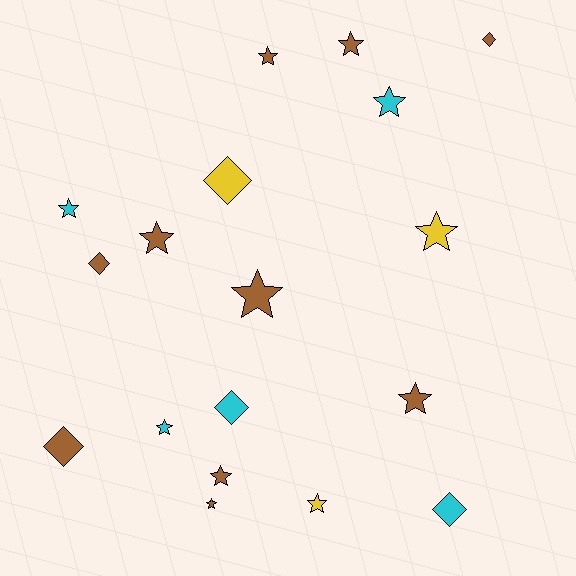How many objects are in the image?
There are 18 objects.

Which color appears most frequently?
Brown, with 10 objects.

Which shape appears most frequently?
Star, with 12 objects.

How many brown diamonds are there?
There are 3 brown diamonds.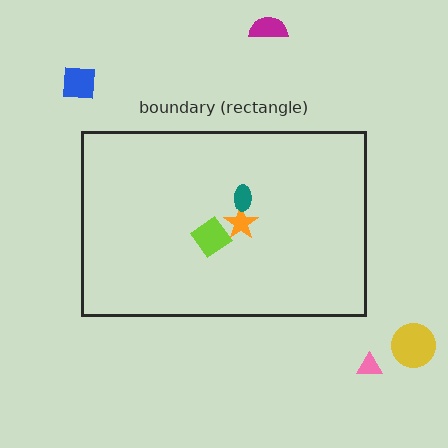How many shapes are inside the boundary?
3 inside, 4 outside.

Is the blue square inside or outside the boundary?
Outside.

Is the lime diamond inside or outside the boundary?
Inside.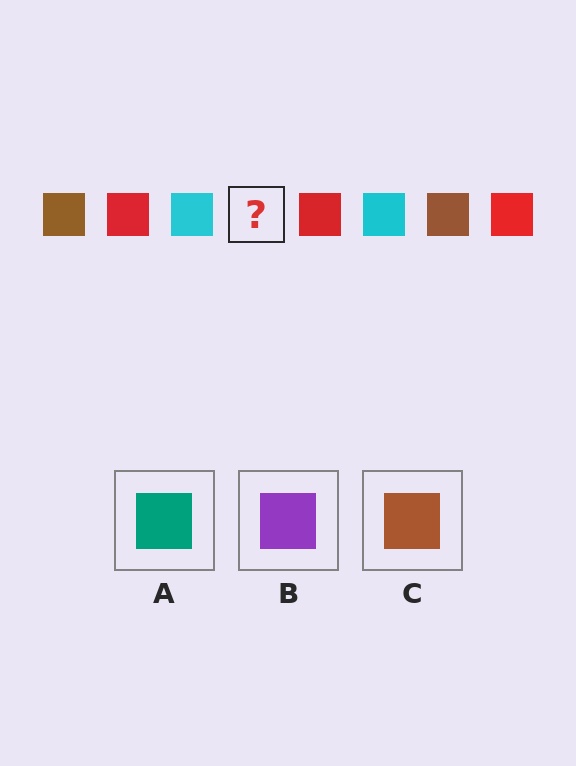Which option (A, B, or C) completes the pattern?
C.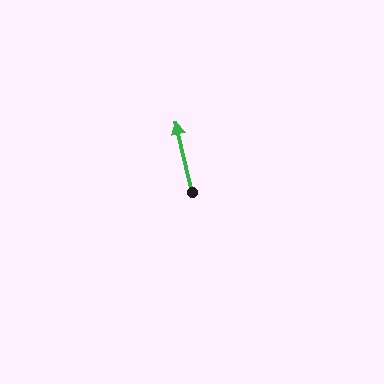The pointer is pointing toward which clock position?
Roughly 12 o'clock.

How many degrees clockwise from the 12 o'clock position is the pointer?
Approximately 347 degrees.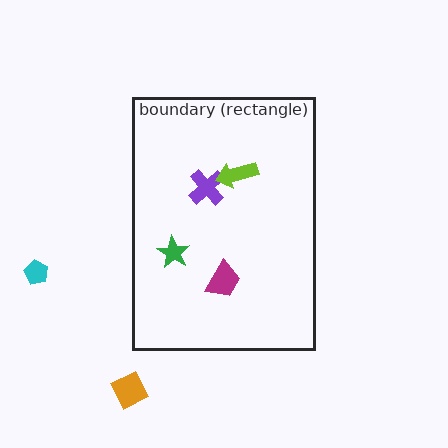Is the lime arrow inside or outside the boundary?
Inside.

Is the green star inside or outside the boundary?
Inside.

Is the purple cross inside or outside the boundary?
Inside.